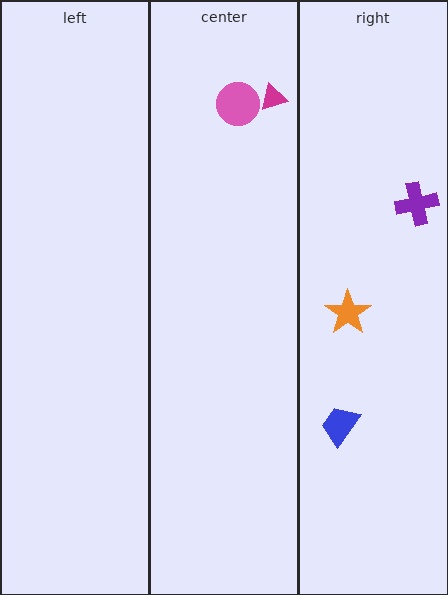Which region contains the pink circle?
The center region.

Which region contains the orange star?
The right region.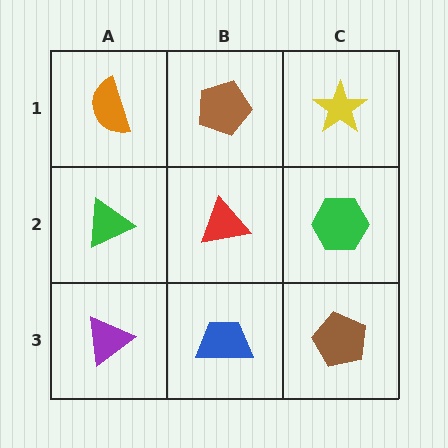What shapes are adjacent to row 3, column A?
A green triangle (row 2, column A), a blue trapezoid (row 3, column B).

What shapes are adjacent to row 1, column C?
A green hexagon (row 2, column C), a brown pentagon (row 1, column B).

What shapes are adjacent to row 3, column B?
A red triangle (row 2, column B), a purple triangle (row 3, column A), a brown pentagon (row 3, column C).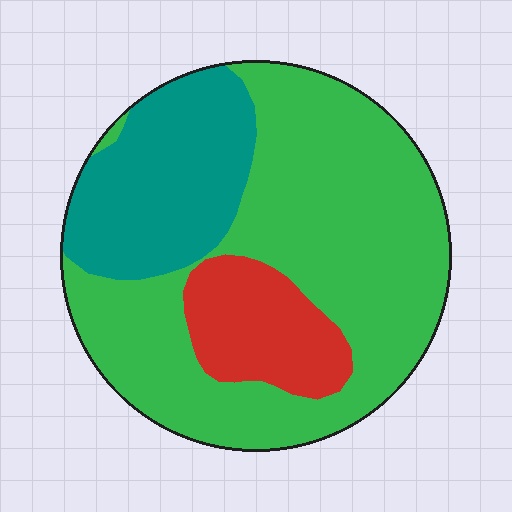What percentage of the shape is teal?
Teal covers 24% of the shape.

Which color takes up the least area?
Red, at roughly 15%.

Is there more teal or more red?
Teal.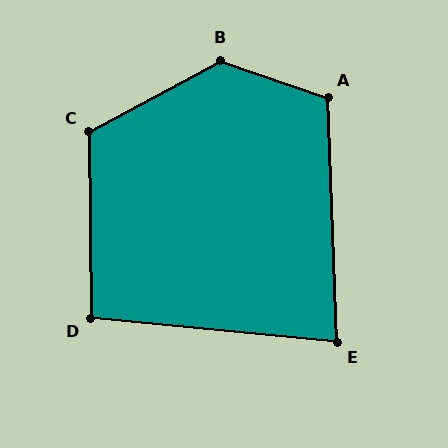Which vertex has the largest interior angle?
B, at approximately 132 degrees.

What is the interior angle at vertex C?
Approximately 118 degrees (obtuse).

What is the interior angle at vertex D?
Approximately 96 degrees (obtuse).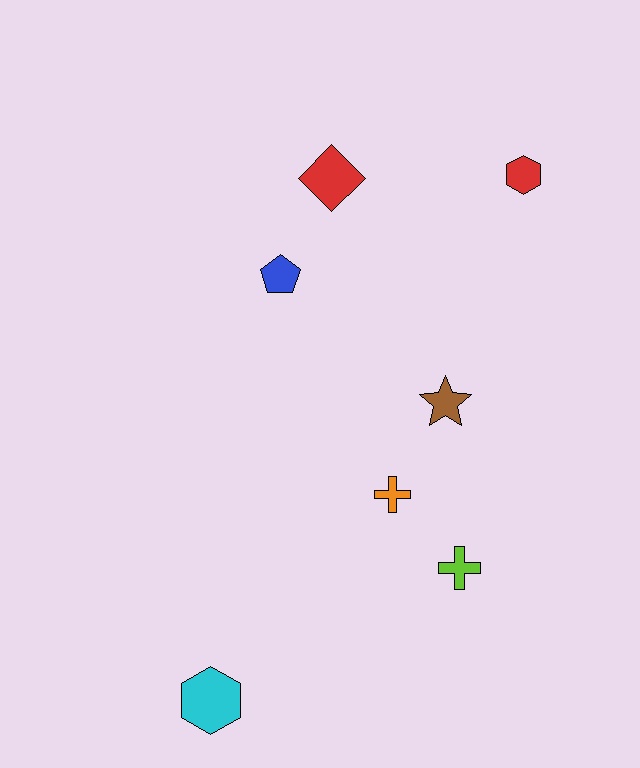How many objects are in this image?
There are 7 objects.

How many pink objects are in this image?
There are no pink objects.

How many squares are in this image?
There are no squares.